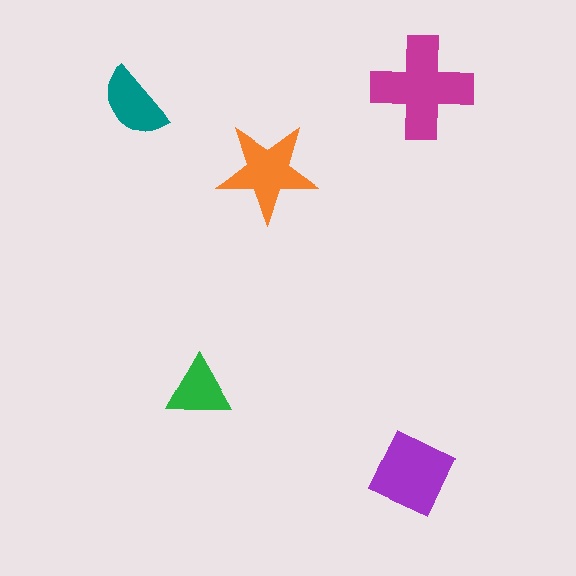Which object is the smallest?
The green triangle.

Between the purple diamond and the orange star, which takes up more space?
The purple diamond.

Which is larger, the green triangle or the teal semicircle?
The teal semicircle.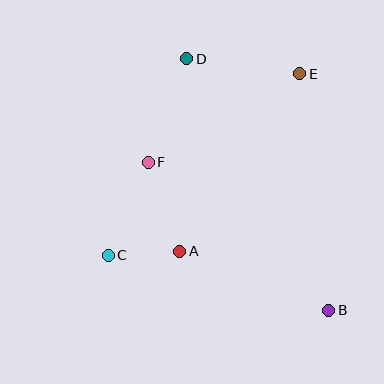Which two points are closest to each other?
Points A and C are closest to each other.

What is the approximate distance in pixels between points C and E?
The distance between C and E is approximately 264 pixels.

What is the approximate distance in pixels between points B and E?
The distance between B and E is approximately 238 pixels.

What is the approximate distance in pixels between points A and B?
The distance between A and B is approximately 160 pixels.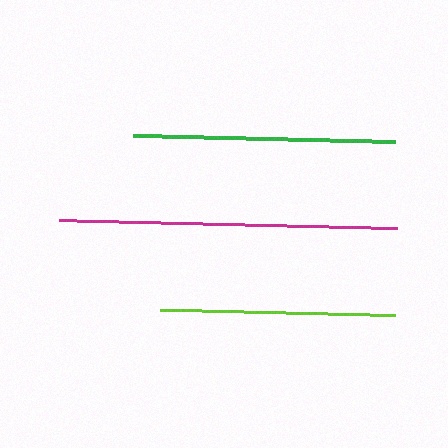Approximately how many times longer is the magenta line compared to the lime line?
The magenta line is approximately 1.4 times the length of the lime line.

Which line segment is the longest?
The magenta line is the longest at approximately 338 pixels.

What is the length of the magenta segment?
The magenta segment is approximately 338 pixels long.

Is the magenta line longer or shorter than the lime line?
The magenta line is longer than the lime line.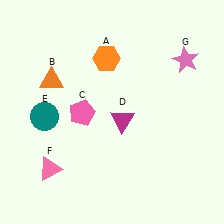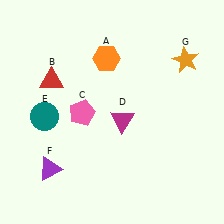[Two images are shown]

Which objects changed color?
B changed from orange to red. F changed from pink to purple. G changed from pink to orange.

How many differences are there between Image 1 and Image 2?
There are 3 differences between the two images.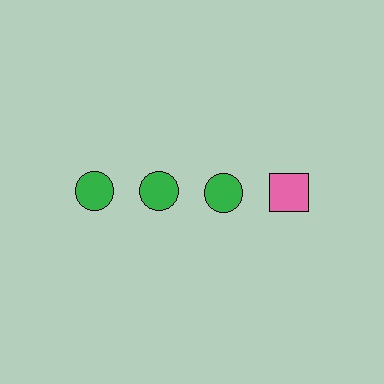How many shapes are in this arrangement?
There are 4 shapes arranged in a grid pattern.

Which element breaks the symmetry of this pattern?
The pink square in the top row, second from right column breaks the symmetry. All other shapes are green circles.